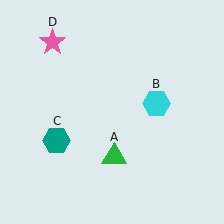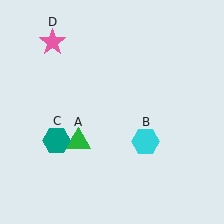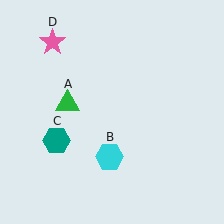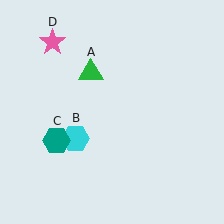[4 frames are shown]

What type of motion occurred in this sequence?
The green triangle (object A), cyan hexagon (object B) rotated clockwise around the center of the scene.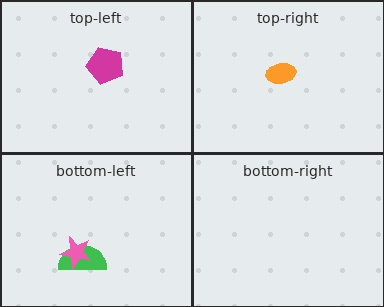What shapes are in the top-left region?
The magenta pentagon.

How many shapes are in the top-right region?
1.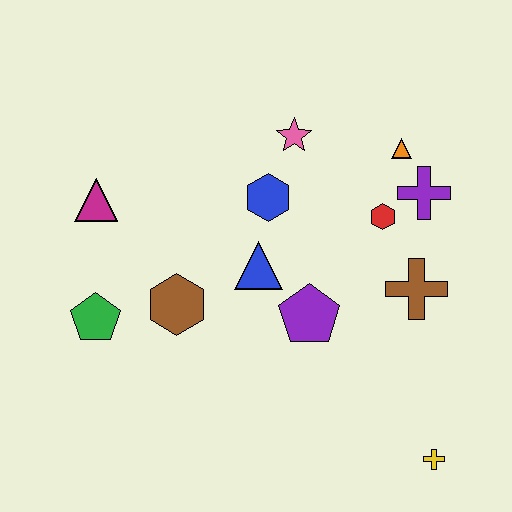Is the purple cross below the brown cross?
No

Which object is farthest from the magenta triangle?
The yellow cross is farthest from the magenta triangle.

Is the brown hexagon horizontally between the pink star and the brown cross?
No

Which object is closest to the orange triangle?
The purple cross is closest to the orange triangle.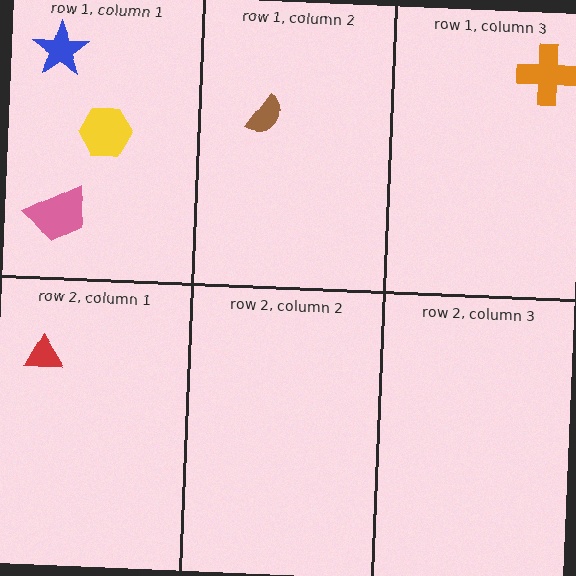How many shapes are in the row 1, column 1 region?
3.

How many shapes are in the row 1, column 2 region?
1.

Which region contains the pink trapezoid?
The row 1, column 1 region.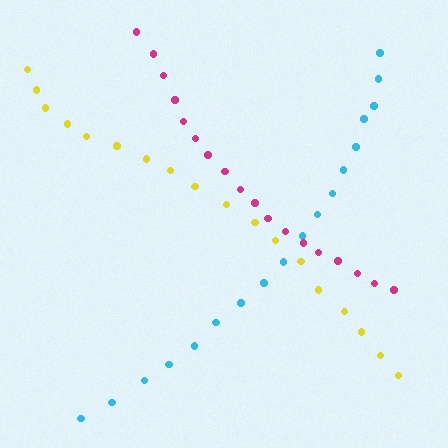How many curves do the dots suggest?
There are 3 distinct paths.